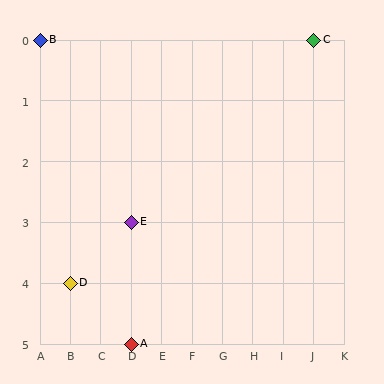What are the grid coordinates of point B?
Point B is at grid coordinates (A, 0).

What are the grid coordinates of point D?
Point D is at grid coordinates (B, 4).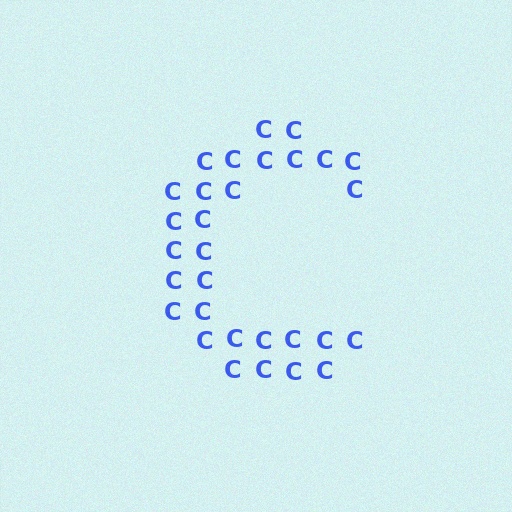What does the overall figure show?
The overall figure shows the letter C.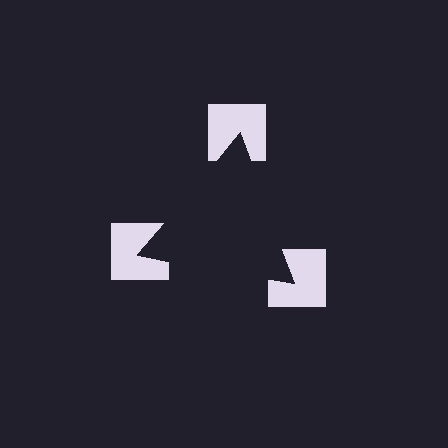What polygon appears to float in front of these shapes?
An illusory triangle — its edges are inferred from the aligned wedge cuts in the notched squares, not physically drawn.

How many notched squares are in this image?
There are 3 — one at each vertex of the illusory triangle.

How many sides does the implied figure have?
3 sides.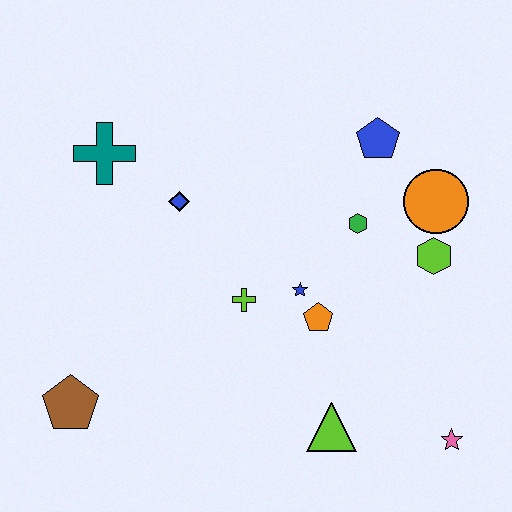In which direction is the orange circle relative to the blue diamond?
The orange circle is to the right of the blue diamond.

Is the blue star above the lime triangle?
Yes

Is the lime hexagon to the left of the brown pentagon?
No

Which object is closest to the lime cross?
The blue star is closest to the lime cross.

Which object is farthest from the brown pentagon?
The orange circle is farthest from the brown pentagon.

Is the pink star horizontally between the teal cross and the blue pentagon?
No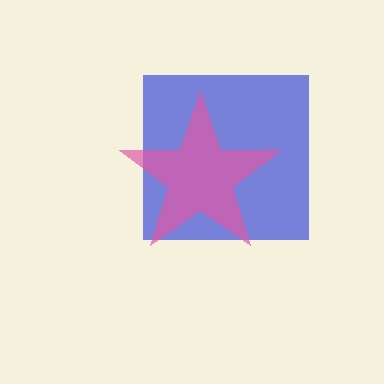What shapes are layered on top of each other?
The layered shapes are: a blue square, a pink star.